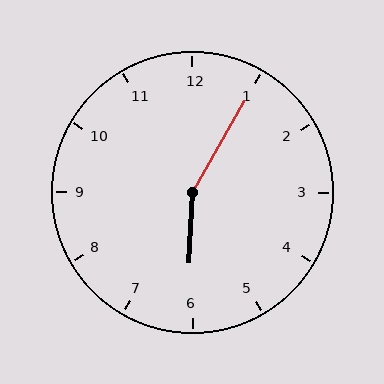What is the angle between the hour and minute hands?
Approximately 152 degrees.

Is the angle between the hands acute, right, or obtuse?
It is obtuse.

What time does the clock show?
6:05.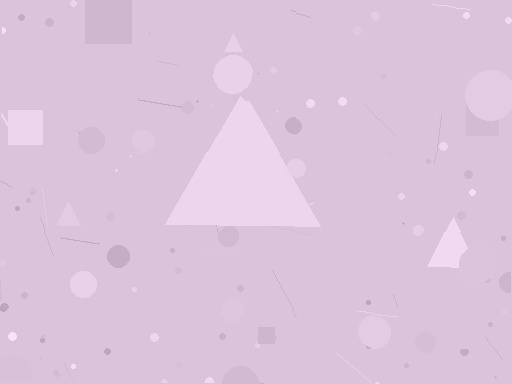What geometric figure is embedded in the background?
A triangle is embedded in the background.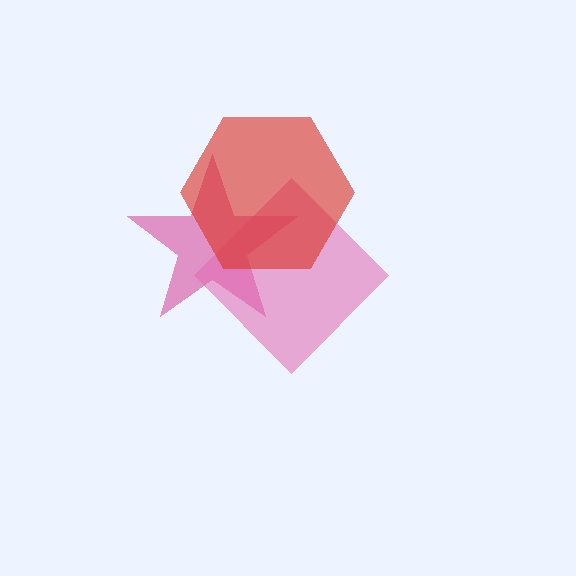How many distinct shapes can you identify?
There are 3 distinct shapes: a magenta star, a pink diamond, a red hexagon.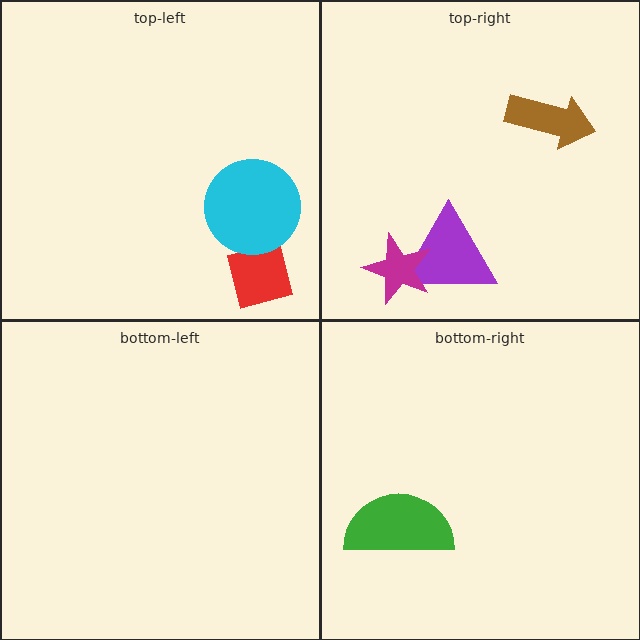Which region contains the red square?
The top-left region.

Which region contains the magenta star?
The top-right region.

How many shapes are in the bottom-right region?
1.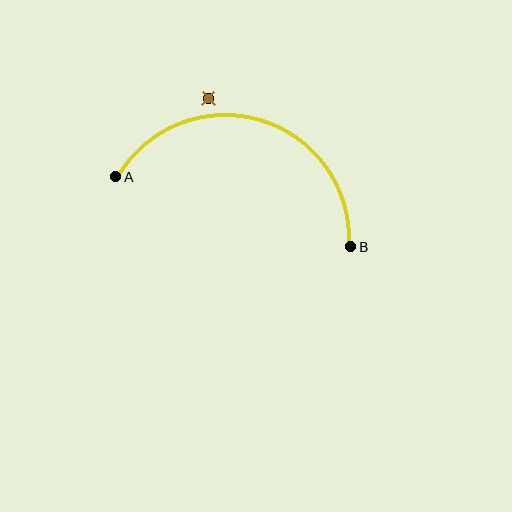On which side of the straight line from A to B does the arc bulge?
The arc bulges above the straight line connecting A and B.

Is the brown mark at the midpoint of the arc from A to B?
No — the brown mark does not lie on the arc at all. It sits slightly outside the curve.